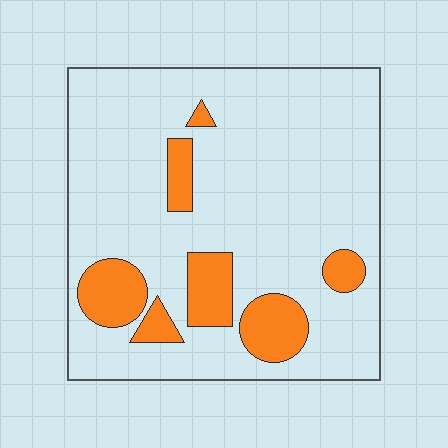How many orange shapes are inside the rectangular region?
7.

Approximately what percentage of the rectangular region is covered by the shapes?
Approximately 15%.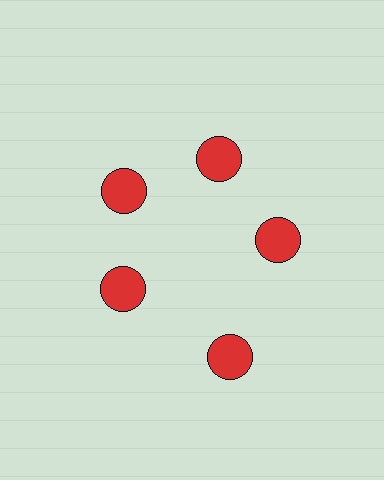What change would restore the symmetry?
The symmetry would be restored by moving it inward, back onto the ring so that all 5 circles sit at equal angles and equal distance from the center.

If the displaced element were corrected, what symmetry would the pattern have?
It would have 5-fold rotational symmetry — the pattern would map onto itself every 72 degrees.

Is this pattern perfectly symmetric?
No. The 5 red circles are arranged in a ring, but one element near the 5 o'clock position is pushed outward from the center, breaking the 5-fold rotational symmetry.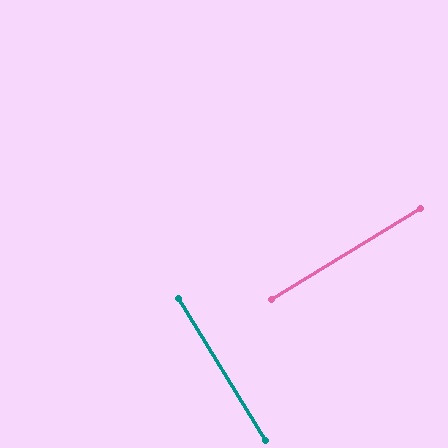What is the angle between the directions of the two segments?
Approximately 90 degrees.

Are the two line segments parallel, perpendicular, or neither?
Perpendicular — they meet at approximately 90°.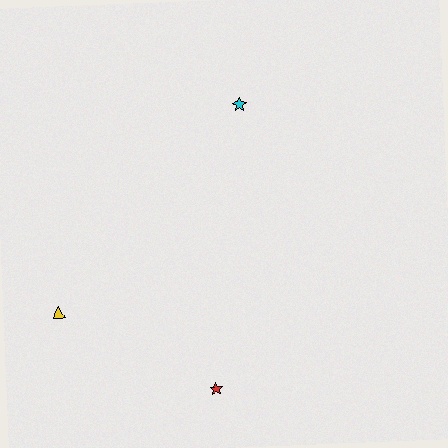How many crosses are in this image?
There are no crosses.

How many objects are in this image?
There are 3 objects.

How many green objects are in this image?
There are no green objects.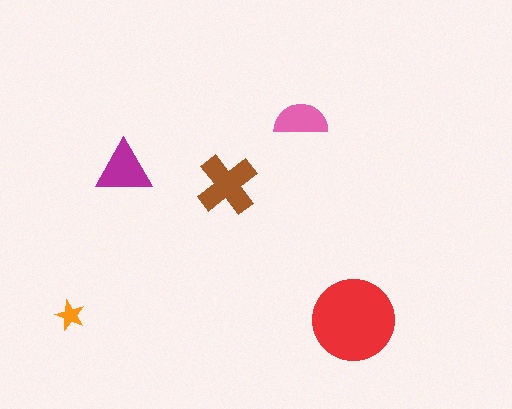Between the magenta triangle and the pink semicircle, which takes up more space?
The magenta triangle.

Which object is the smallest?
The orange star.